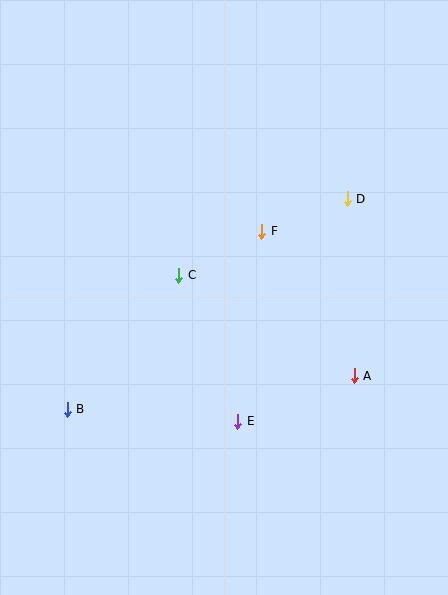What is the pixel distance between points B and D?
The distance between B and D is 350 pixels.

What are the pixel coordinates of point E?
Point E is at (238, 421).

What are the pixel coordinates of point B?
Point B is at (67, 409).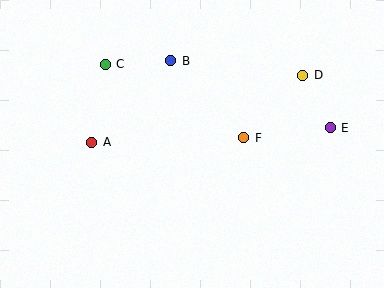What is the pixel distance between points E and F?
The distance between E and F is 87 pixels.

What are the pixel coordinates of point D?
Point D is at (303, 75).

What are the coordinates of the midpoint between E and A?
The midpoint between E and A is at (211, 135).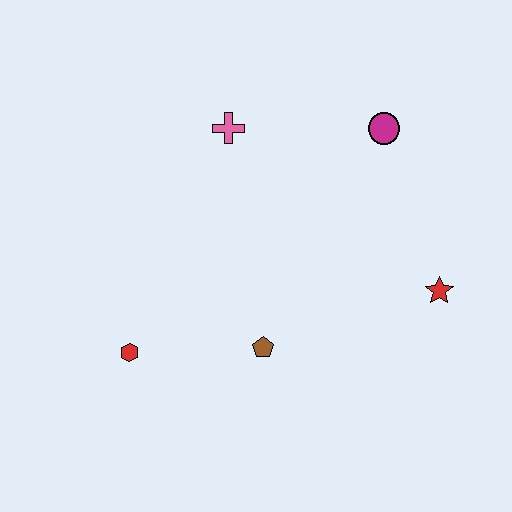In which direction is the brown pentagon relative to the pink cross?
The brown pentagon is below the pink cross.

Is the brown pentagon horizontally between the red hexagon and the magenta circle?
Yes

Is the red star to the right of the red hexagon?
Yes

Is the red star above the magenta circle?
No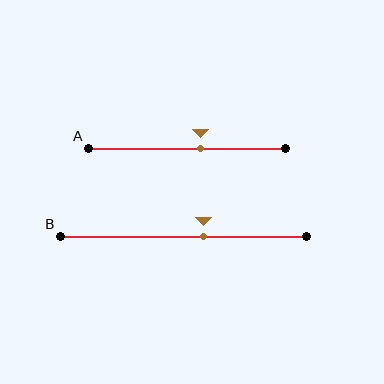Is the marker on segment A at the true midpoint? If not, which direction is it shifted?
No, the marker on segment A is shifted to the right by about 7% of the segment length.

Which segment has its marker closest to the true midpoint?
Segment A has its marker closest to the true midpoint.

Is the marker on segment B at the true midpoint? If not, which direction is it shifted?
No, the marker on segment B is shifted to the right by about 8% of the segment length.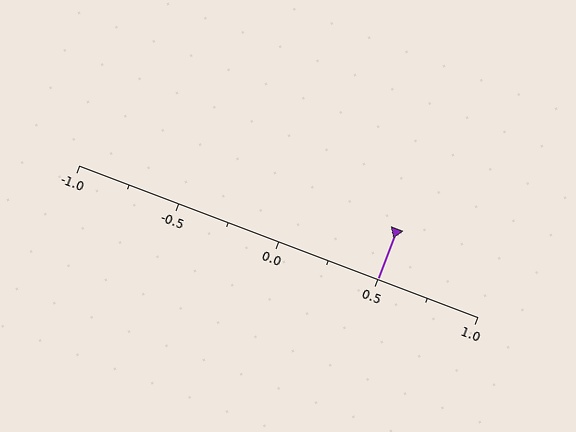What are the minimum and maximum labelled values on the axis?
The axis runs from -1.0 to 1.0.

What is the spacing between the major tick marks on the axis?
The major ticks are spaced 0.5 apart.